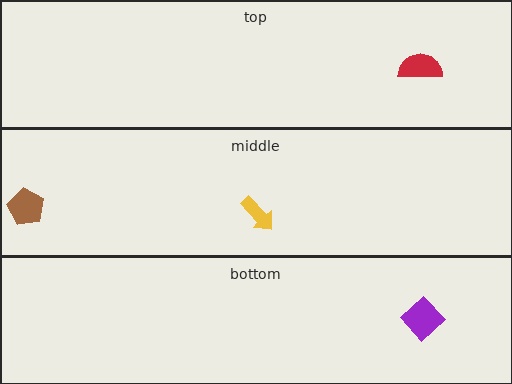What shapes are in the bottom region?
The purple diamond.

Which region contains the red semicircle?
The top region.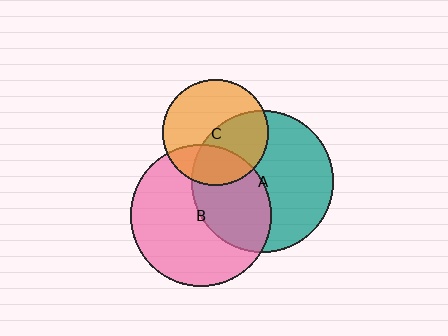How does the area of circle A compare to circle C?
Approximately 1.8 times.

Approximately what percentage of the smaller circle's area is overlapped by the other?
Approximately 40%.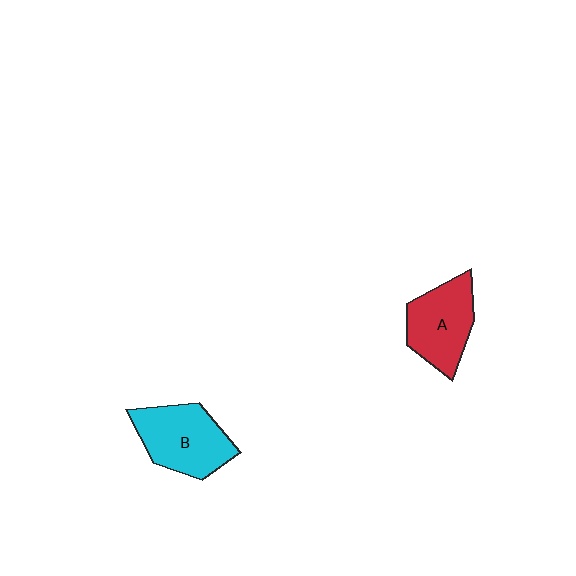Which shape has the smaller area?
Shape A (red).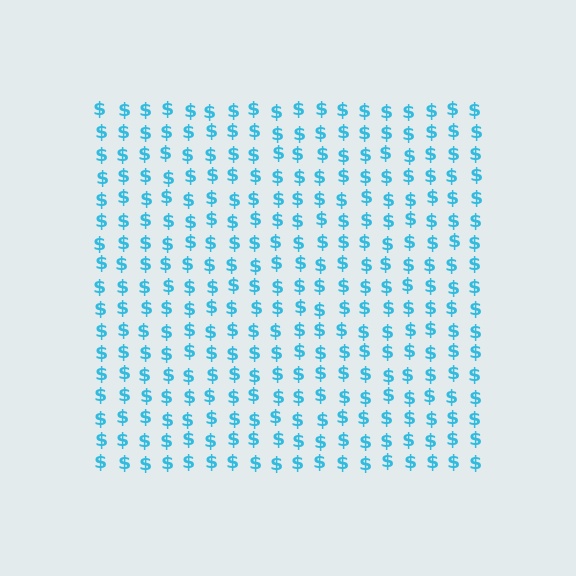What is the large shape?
The large shape is a square.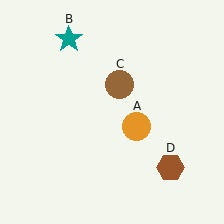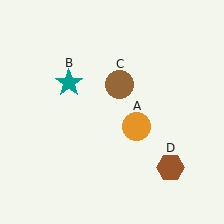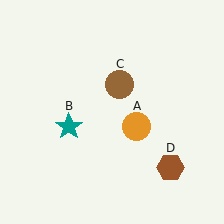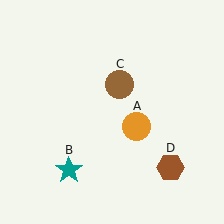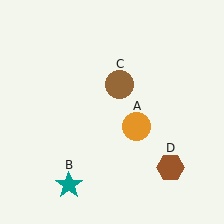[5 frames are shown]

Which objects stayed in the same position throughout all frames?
Orange circle (object A) and brown circle (object C) and brown hexagon (object D) remained stationary.